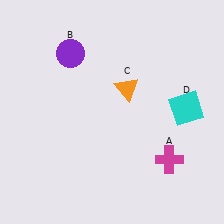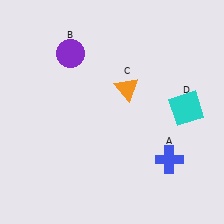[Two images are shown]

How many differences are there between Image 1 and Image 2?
There is 1 difference between the two images.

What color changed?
The cross (A) changed from magenta in Image 1 to blue in Image 2.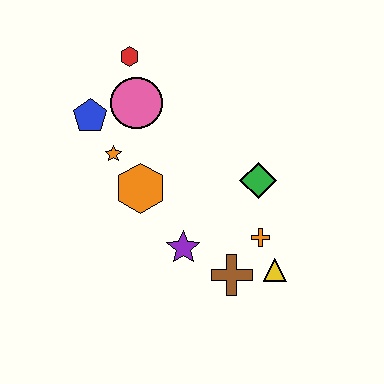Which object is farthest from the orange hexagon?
The yellow triangle is farthest from the orange hexagon.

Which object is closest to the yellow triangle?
The orange cross is closest to the yellow triangle.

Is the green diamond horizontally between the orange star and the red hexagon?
No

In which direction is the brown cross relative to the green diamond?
The brown cross is below the green diamond.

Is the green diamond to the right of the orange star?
Yes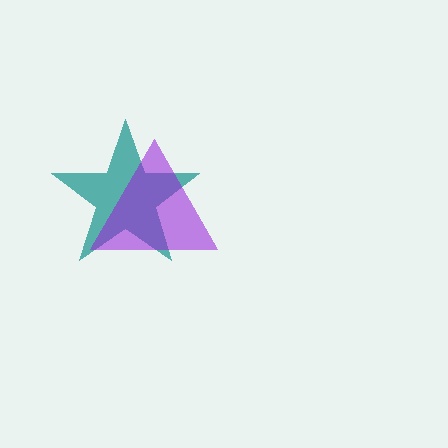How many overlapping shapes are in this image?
There are 2 overlapping shapes in the image.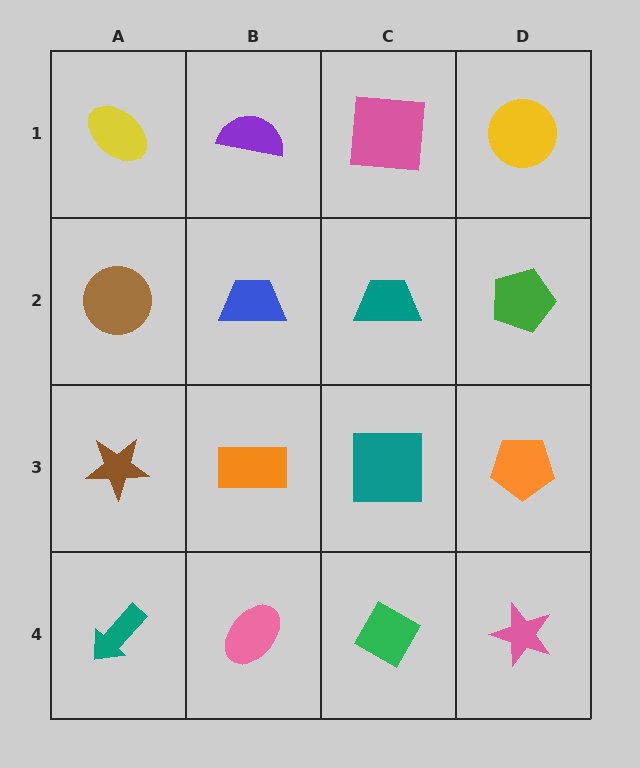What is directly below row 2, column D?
An orange pentagon.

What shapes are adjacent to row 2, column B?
A purple semicircle (row 1, column B), an orange rectangle (row 3, column B), a brown circle (row 2, column A), a teal trapezoid (row 2, column C).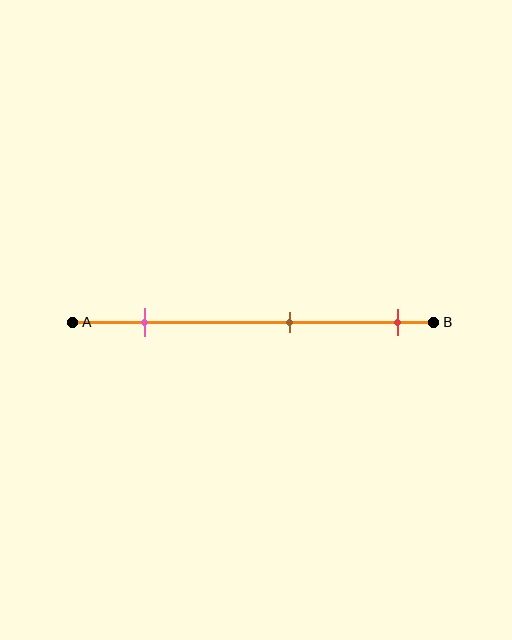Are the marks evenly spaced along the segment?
Yes, the marks are approximately evenly spaced.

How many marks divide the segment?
There are 3 marks dividing the segment.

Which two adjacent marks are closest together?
The brown and red marks are the closest adjacent pair.